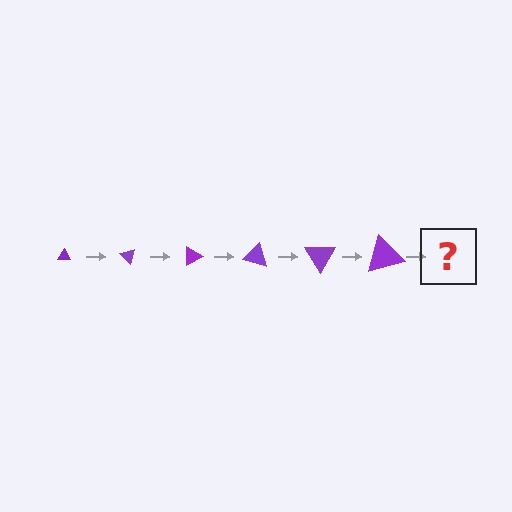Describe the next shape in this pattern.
It should be a triangle, larger than the previous one and rotated 270 degrees from the start.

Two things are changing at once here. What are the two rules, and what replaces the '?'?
The two rules are that the triangle grows larger each step and it rotates 45 degrees each step. The '?' should be a triangle, larger than the previous one and rotated 270 degrees from the start.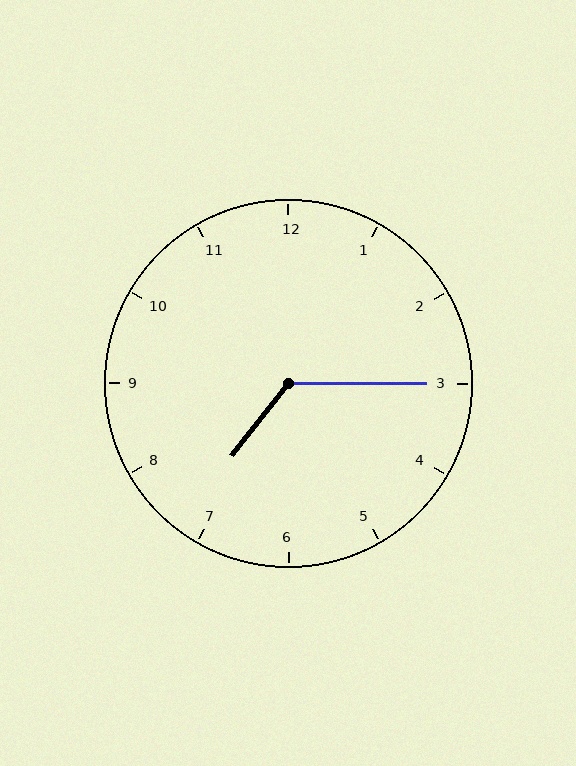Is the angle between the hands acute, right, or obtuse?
It is obtuse.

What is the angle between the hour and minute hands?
Approximately 128 degrees.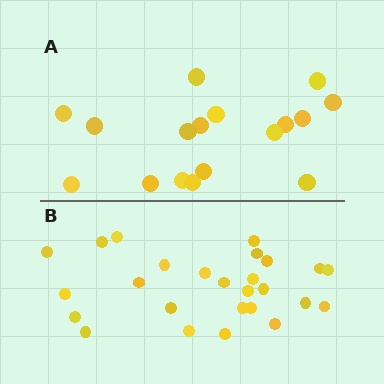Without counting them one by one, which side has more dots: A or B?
Region B (the bottom region) has more dots.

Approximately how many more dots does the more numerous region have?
Region B has roughly 8 or so more dots than region A.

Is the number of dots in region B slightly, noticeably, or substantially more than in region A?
Region B has substantially more. The ratio is roughly 1.5 to 1.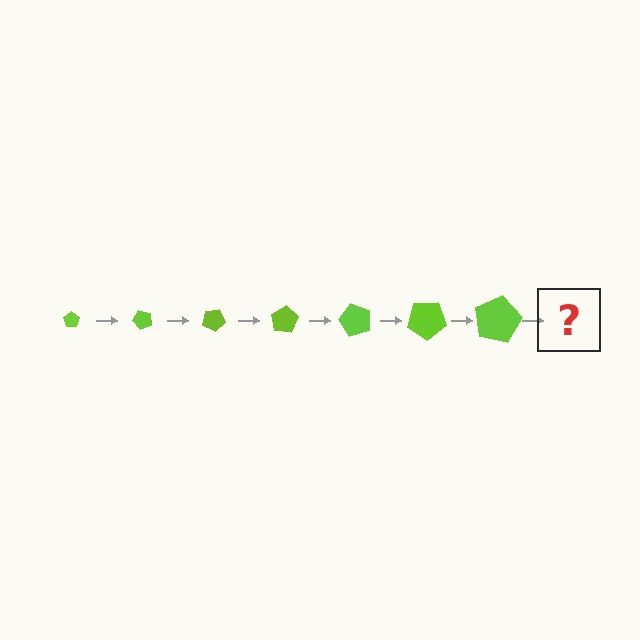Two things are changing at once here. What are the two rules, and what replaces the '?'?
The two rules are that the pentagon grows larger each step and it rotates 50 degrees each step. The '?' should be a pentagon, larger than the previous one and rotated 350 degrees from the start.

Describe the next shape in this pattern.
It should be a pentagon, larger than the previous one and rotated 350 degrees from the start.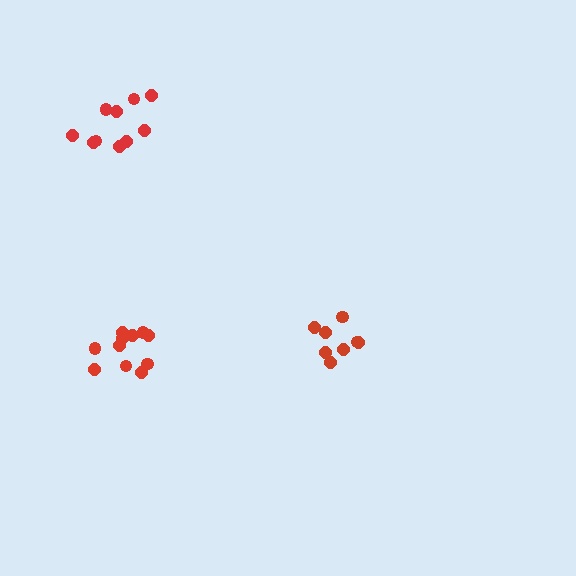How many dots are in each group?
Group 1: 11 dots, Group 2: 8 dots, Group 3: 10 dots (29 total).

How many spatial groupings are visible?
There are 3 spatial groupings.